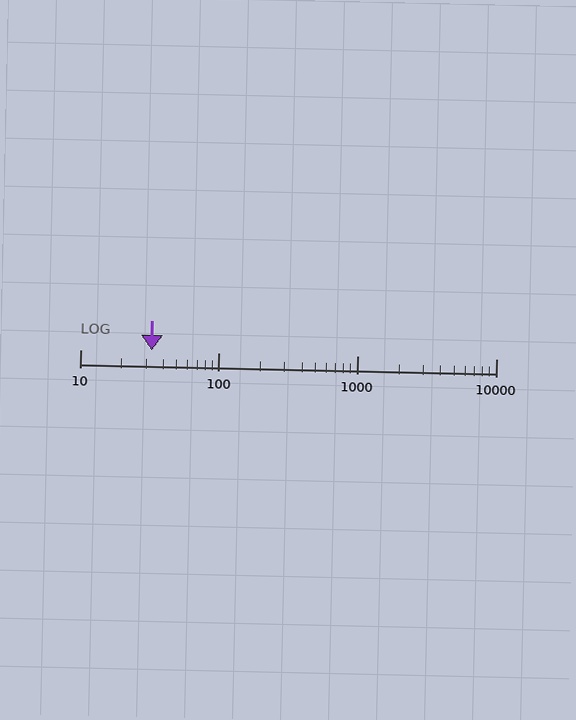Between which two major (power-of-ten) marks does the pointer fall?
The pointer is between 10 and 100.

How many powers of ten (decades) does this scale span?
The scale spans 3 decades, from 10 to 10000.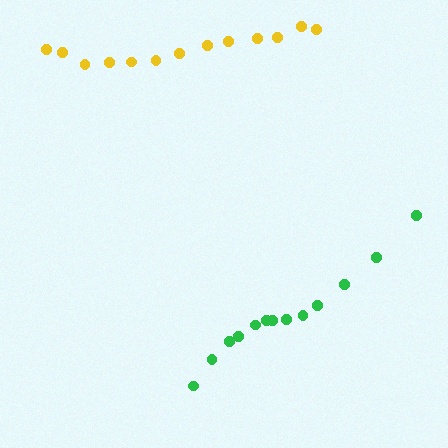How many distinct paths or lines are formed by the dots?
There are 2 distinct paths.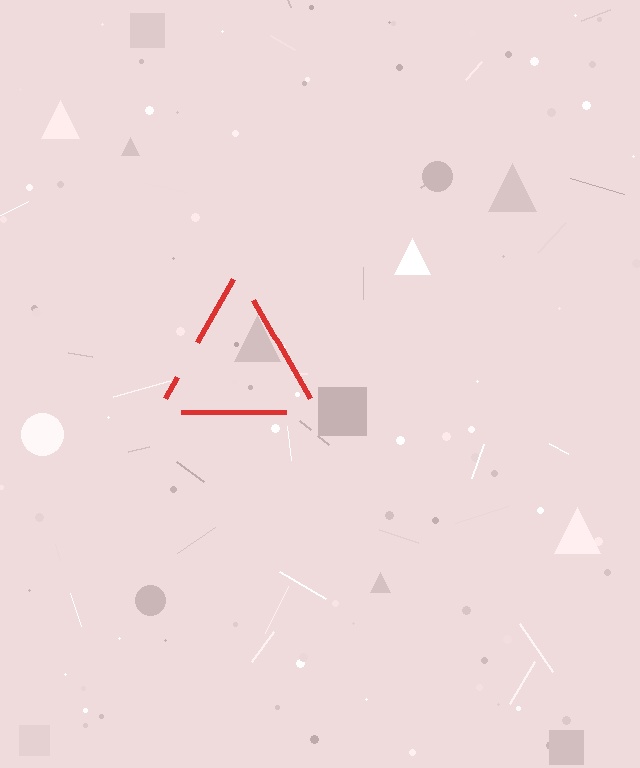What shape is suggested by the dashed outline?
The dashed outline suggests a triangle.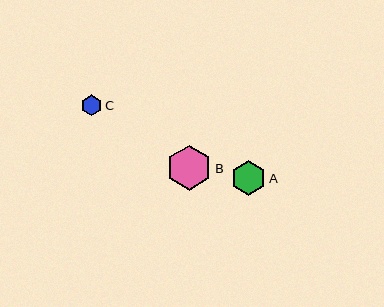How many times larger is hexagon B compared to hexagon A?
Hexagon B is approximately 1.3 times the size of hexagon A.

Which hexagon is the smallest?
Hexagon C is the smallest with a size of approximately 21 pixels.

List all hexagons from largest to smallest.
From largest to smallest: B, A, C.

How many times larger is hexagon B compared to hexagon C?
Hexagon B is approximately 2.2 times the size of hexagon C.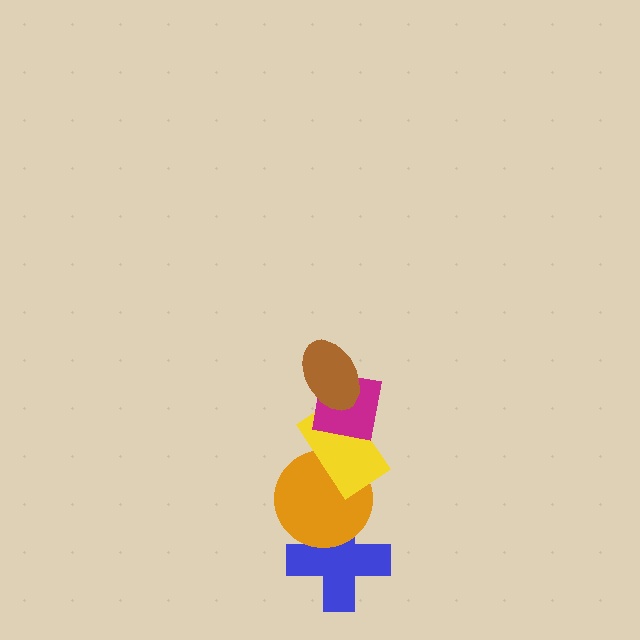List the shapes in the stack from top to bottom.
From top to bottom: the brown ellipse, the magenta square, the yellow rectangle, the orange circle, the blue cross.